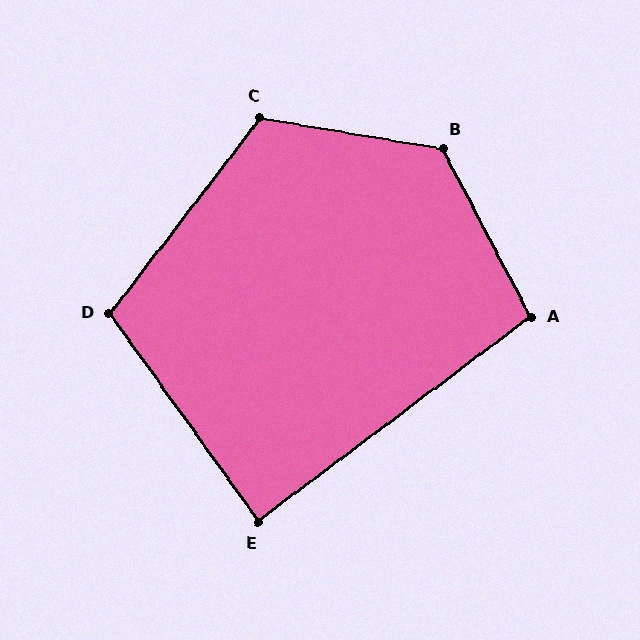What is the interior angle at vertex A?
Approximately 99 degrees (obtuse).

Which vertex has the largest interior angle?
B, at approximately 127 degrees.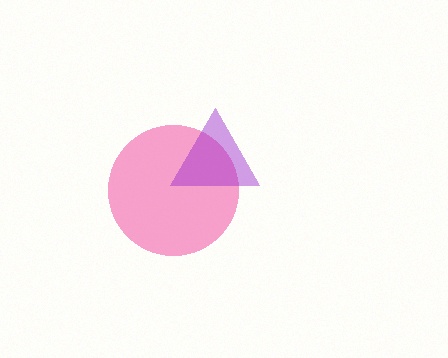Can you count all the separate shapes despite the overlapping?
Yes, there are 2 separate shapes.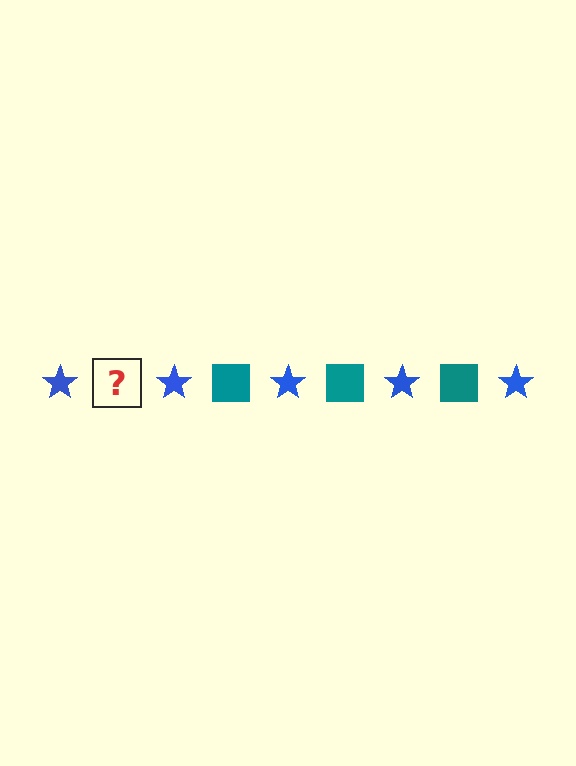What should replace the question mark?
The question mark should be replaced with a teal square.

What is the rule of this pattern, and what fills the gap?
The rule is that the pattern alternates between blue star and teal square. The gap should be filled with a teal square.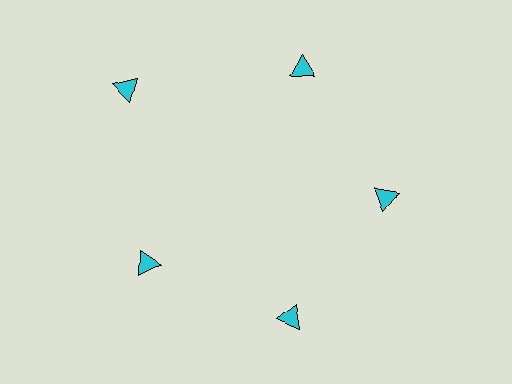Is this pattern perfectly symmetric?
No. The 5 cyan triangles are arranged in a ring, but one element near the 10 o'clock position is pushed outward from the center, breaking the 5-fold rotational symmetry.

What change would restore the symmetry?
The symmetry would be restored by moving it inward, back onto the ring so that all 5 triangles sit at equal angles and equal distance from the center.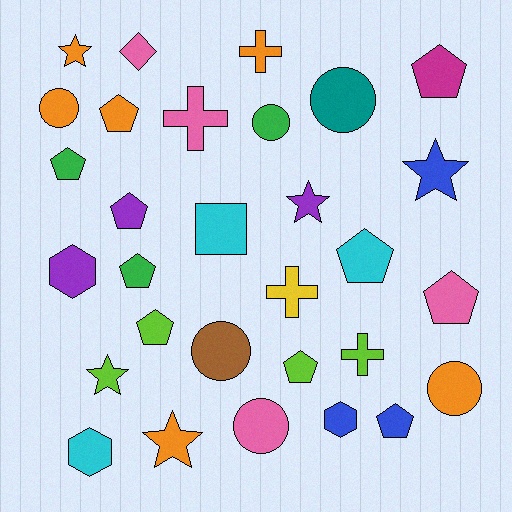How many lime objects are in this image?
There are 4 lime objects.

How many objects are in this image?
There are 30 objects.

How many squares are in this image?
There is 1 square.